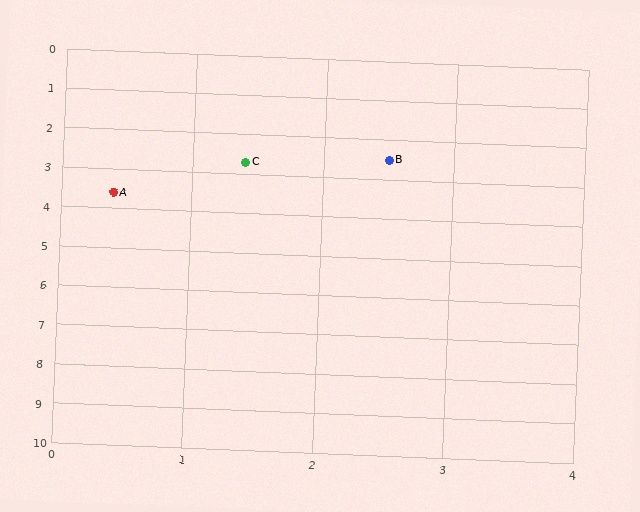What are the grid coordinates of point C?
Point C is at approximately (1.4, 2.7).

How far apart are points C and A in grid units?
Points C and A are about 1.3 grid units apart.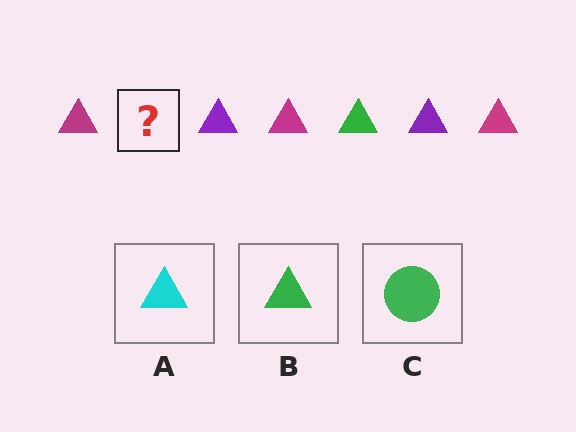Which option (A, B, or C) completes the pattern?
B.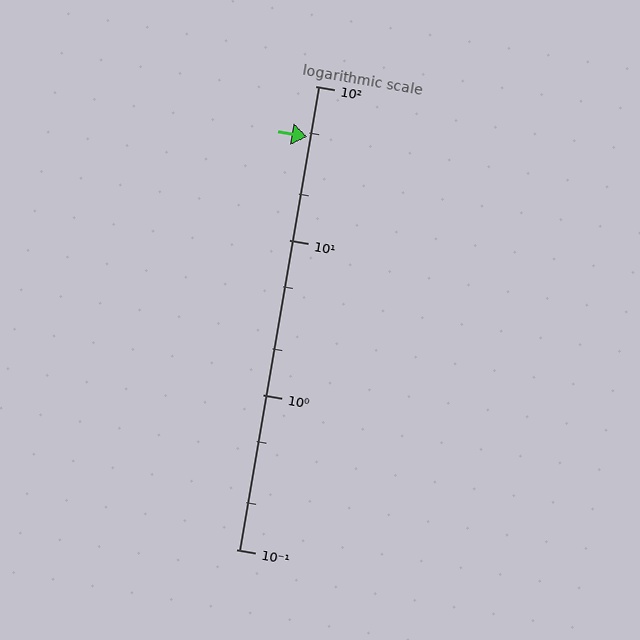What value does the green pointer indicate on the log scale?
The pointer indicates approximately 47.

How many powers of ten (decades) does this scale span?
The scale spans 3 decades, from 0.1 to 100.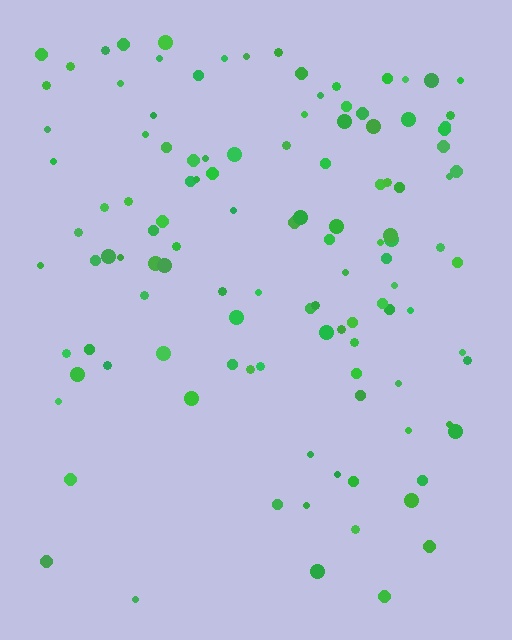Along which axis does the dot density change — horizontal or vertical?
Vertical.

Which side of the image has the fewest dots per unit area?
The bottom.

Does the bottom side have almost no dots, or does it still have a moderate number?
Still a moderate number, just noticeably fewer than the top.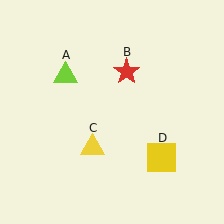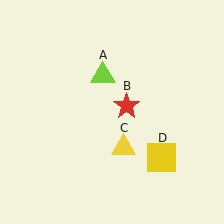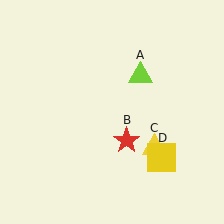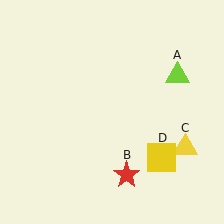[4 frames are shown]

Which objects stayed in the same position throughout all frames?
Yellow square (object D) remained stationary.